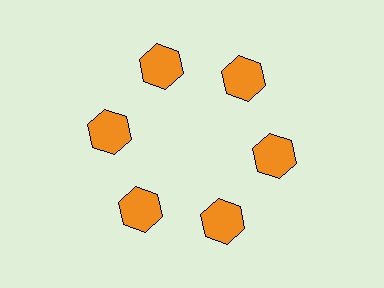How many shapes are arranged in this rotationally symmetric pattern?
There are 6 shapes, arranged in 6 groups of 1.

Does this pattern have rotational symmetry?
Yes, this pattern has 6-fold rotational symmetry. It looks the same after rotating 60 degrees around the center.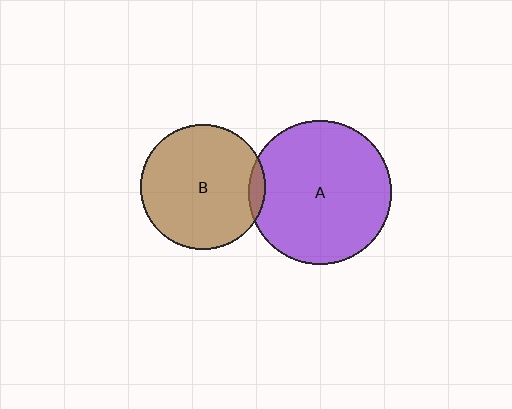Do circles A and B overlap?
Yes.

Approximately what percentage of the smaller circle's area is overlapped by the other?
Approximately 5%.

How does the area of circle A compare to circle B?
Approximately 1.3 times.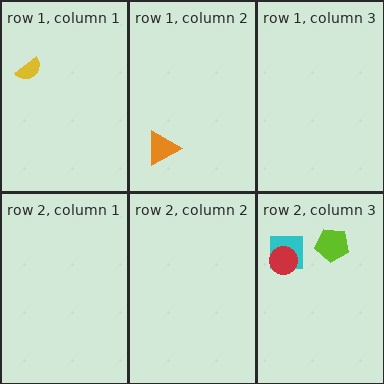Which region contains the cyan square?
The row 2, column 3 region.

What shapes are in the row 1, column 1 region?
The yellow semicircle.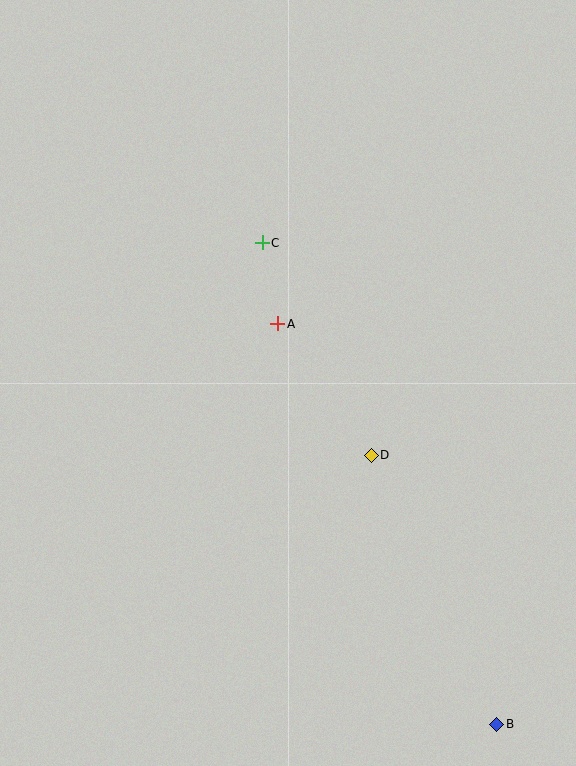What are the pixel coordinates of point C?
Point C is at (262, 243).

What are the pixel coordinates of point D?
Point D is at (371, 455).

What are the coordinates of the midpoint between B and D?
The midpoint between B and D is at (434, 590).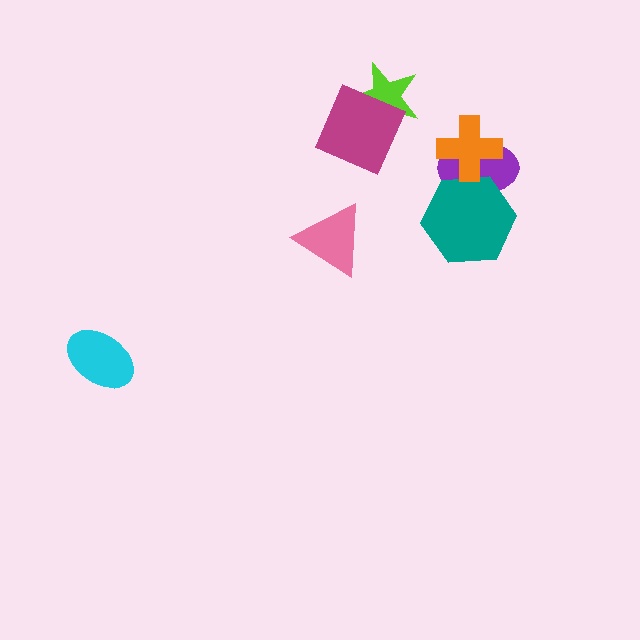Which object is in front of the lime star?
The magenta diamond is in front of the lime star.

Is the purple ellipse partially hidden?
Yes, it is partially covered by another shape.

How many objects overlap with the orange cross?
2 objects overlap with the orange cross.